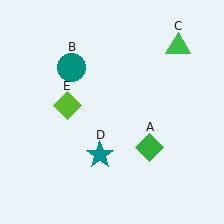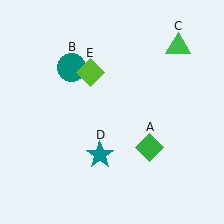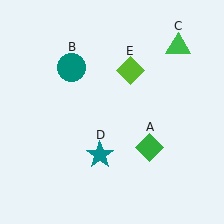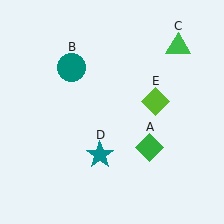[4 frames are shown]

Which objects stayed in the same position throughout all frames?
Green diamond (object A) and teal circle (object B) and green triangle (object C) and teal star (object D) remained stationary.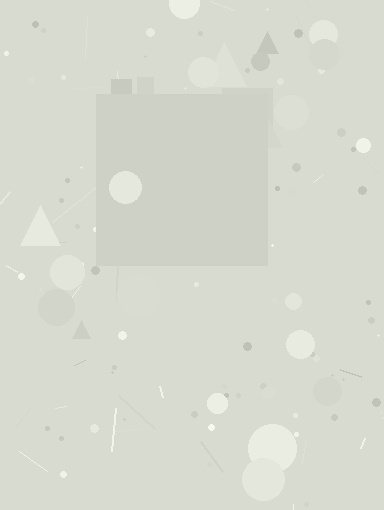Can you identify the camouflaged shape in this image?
The camouflaged shape is a square.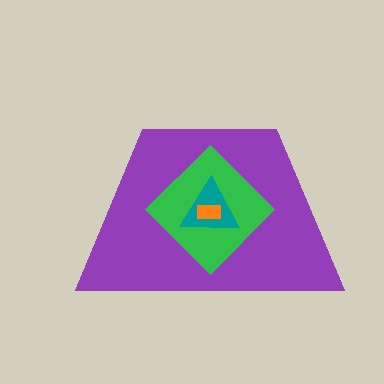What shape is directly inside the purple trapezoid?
The green diamond.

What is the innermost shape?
The orange rectangle.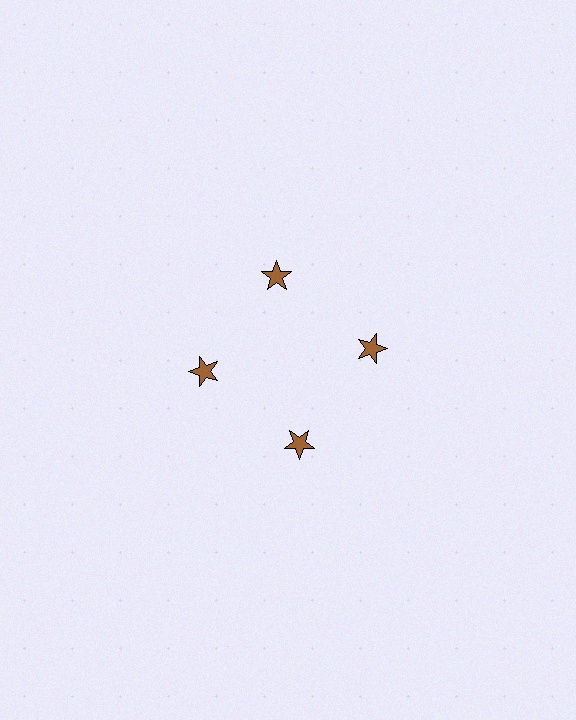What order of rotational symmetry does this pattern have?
This pattern has 4-fold rotational symmetry.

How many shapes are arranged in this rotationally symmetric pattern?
There are 4 shapes, arranged in 4 groups of 1.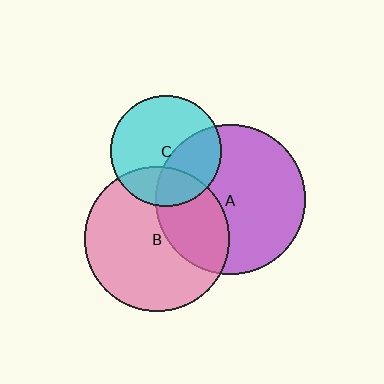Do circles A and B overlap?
Yes.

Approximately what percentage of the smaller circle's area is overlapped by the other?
Approximately 35%.